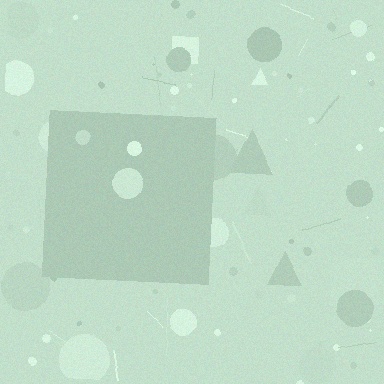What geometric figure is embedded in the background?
A square is embedded in the background.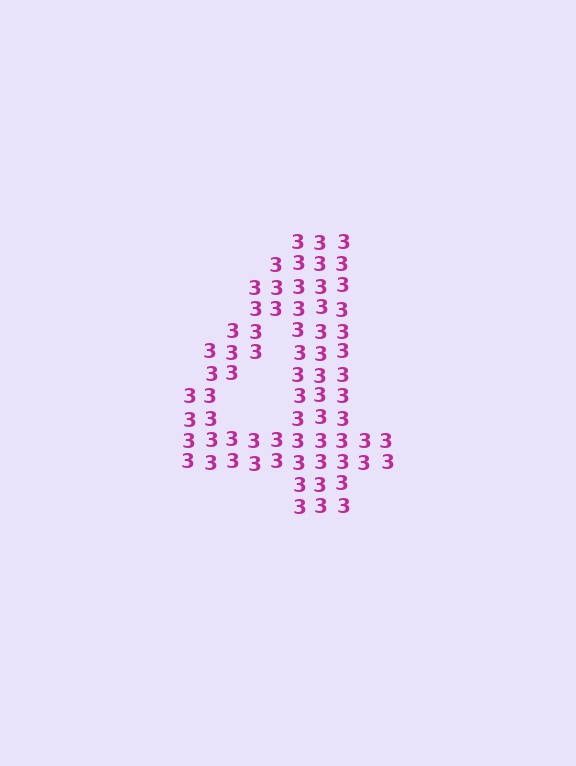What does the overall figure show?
The overall figure shows the digit 4.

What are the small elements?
The small elements are digit 3's.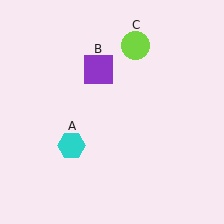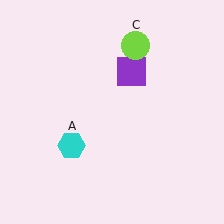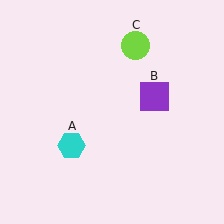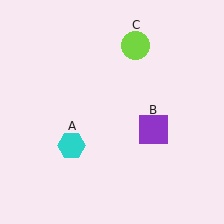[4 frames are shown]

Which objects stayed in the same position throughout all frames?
Cyan hexagon (object A) and lime circle (object C) remained stationary.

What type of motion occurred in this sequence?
The purple square (object B) rotated clockwise around the center of the scene.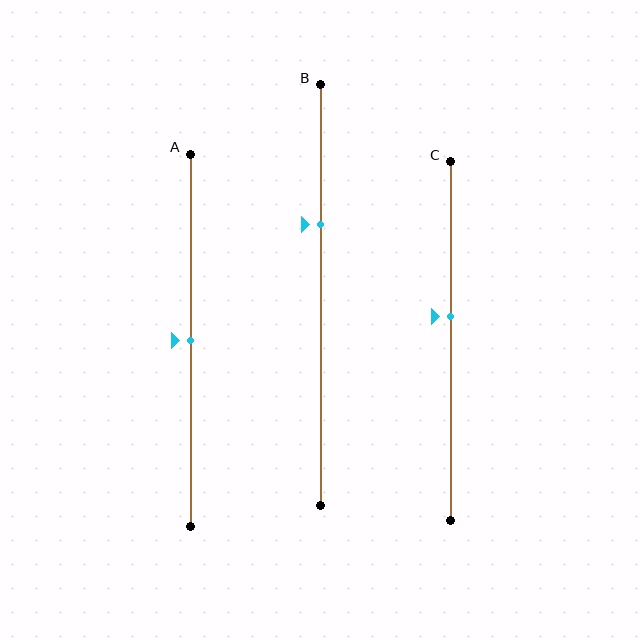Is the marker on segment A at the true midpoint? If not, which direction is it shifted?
Yes, the marker on segment A is at the true midpoint.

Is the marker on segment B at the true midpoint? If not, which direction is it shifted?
No, the marker on segment B is shifted upward by about 17% of the segment length.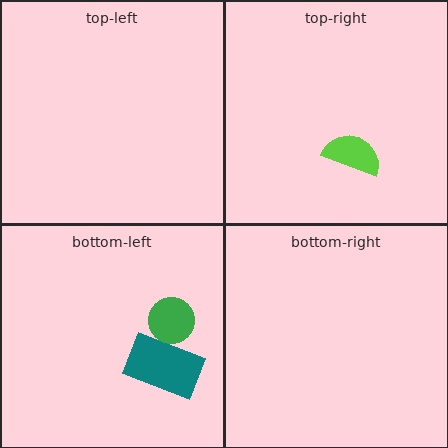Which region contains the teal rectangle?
The bottom-left region.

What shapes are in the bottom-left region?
The teal rectangle, the green circle.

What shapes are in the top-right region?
The lime semicircle.